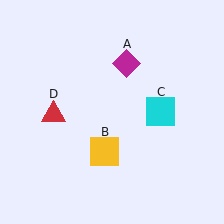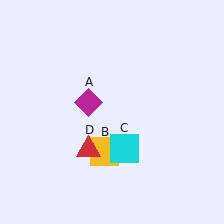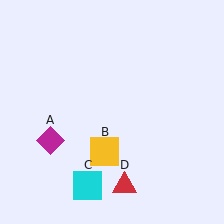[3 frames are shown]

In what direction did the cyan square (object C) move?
The cyan square (object C) moved down and to the left.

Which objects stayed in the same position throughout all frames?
Yellow square (object B) remained stationary.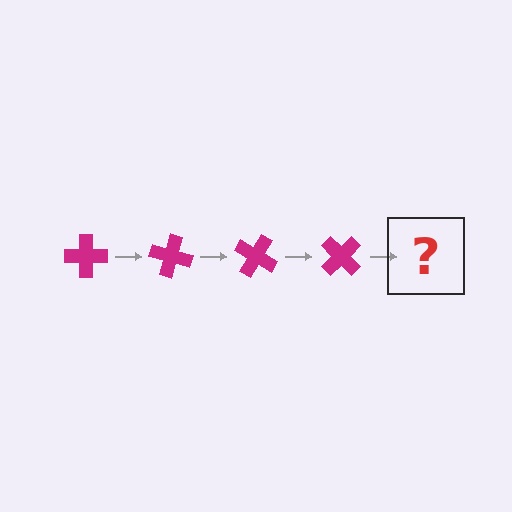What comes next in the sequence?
The next element should be a magenta cross rotated 60 degrees.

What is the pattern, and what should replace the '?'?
The pattern is that the cross rotates 15 degrees each step. The '?' should be a magenta cross rotated 60 degrees.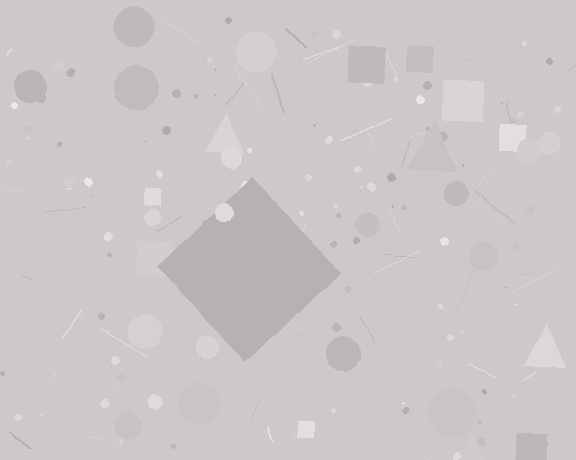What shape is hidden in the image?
A diamond is hidden in the image.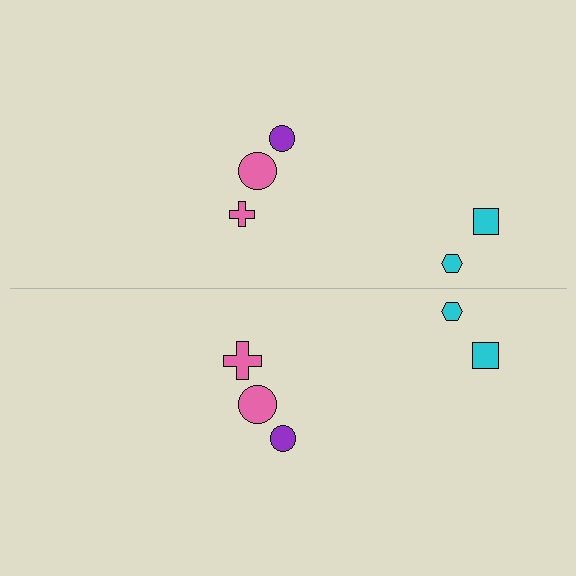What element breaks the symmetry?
The pink cross on the bottom side has a different size than its mirror counterpart.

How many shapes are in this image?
There are 10 shapes in this image.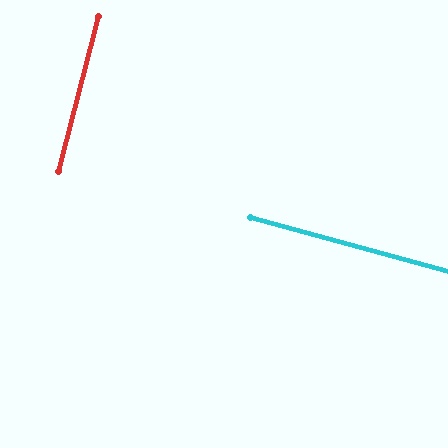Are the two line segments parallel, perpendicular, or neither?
Perpendicular — they meet at approximately 89°.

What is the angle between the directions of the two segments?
Approximately 89 degrees.